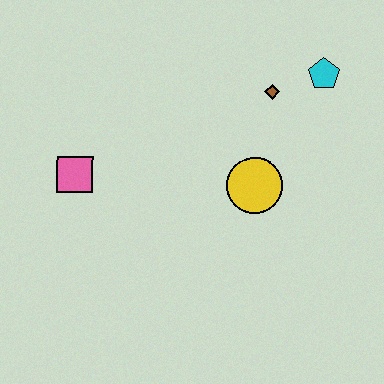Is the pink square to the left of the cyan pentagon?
Yes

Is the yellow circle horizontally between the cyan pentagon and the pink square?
Yes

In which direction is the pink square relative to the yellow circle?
The pink square is to the left of the yellow circle.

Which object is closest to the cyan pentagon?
The brown diamond is closest to the cyan pentagon.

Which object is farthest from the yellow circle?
The pink square is farthest from the yellow circle.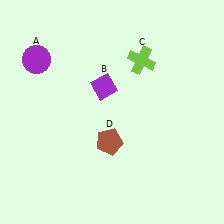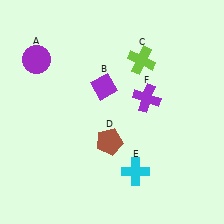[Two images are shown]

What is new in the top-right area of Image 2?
A purple cross (F) was added in the top-right area of Image 2.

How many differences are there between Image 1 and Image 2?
There are 2 differences between the two images.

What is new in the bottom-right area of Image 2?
A cyan cross (E) was added in the bottom-right area of Image 2.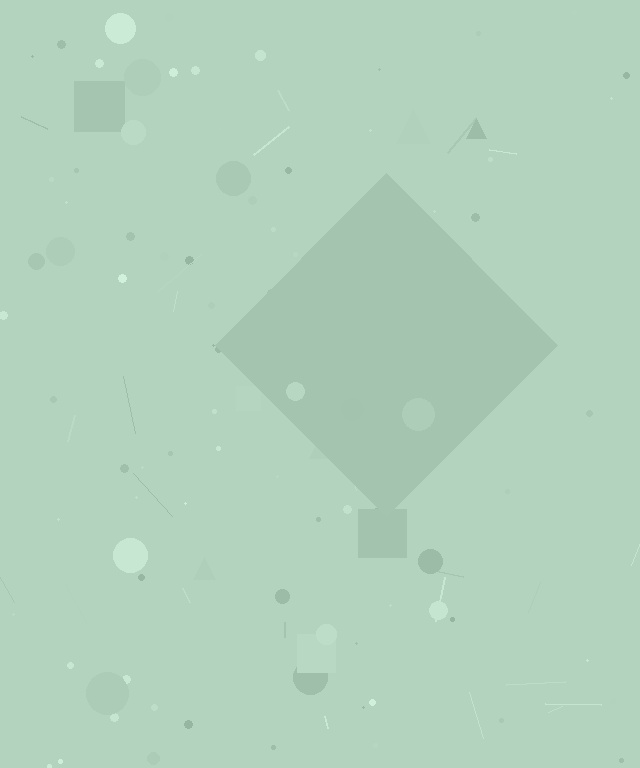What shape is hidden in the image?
A diamond is hidden in the image.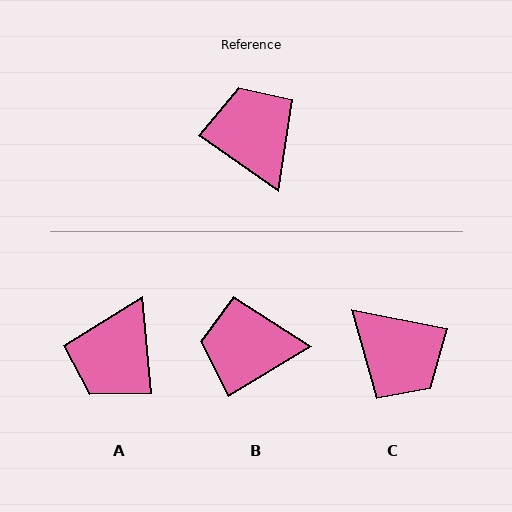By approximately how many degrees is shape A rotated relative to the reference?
Approximately 130 degrees counter-clockwise.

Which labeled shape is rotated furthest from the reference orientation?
C, about 156 degrees away.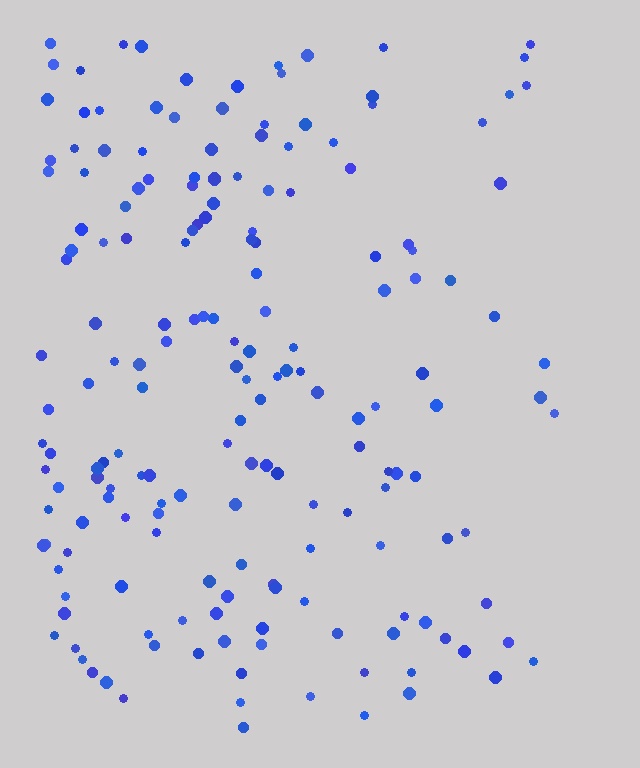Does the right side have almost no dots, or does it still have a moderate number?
Still a moderate number, just noticeably fewer than the left.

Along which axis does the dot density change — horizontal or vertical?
Horizontal.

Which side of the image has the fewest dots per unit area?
The right.